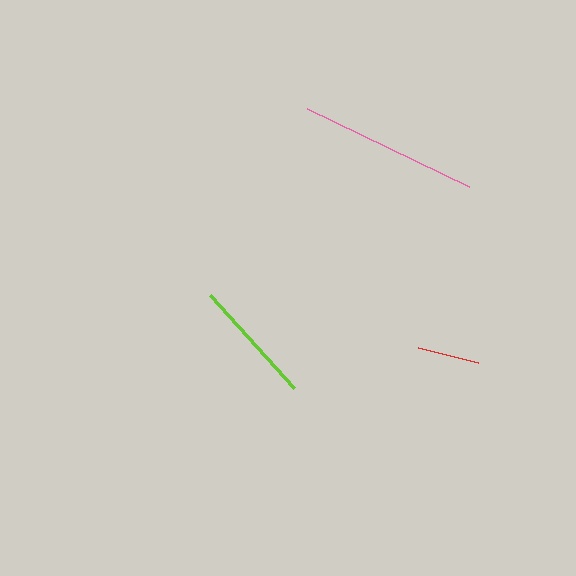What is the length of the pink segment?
The pink segment is approximately 180 pixels long.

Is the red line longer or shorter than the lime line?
The lime line is longer than the red line.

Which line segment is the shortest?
The red line is the shortest at approximately 63 pixels.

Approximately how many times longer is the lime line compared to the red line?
The lime line is approximately 2.0 times the length of the red line.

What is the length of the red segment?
The red segment is approximately 63 pixels long.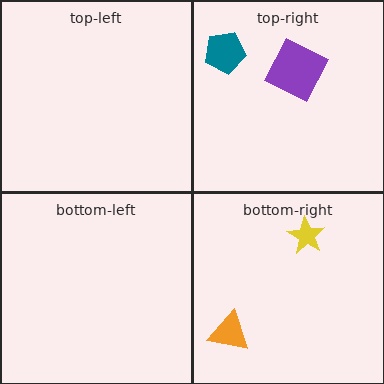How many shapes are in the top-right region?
2.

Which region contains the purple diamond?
The top-right region.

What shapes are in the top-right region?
The purple diamond, the teal pentagon.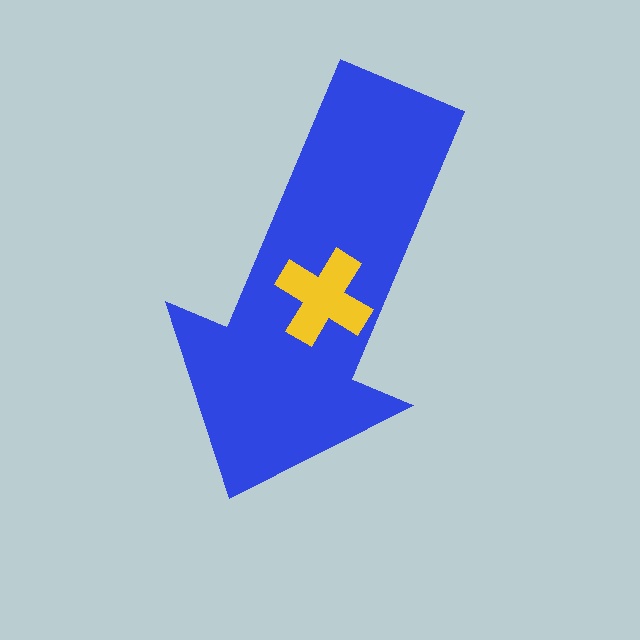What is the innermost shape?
The yellow cross.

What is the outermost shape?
The blue arrow.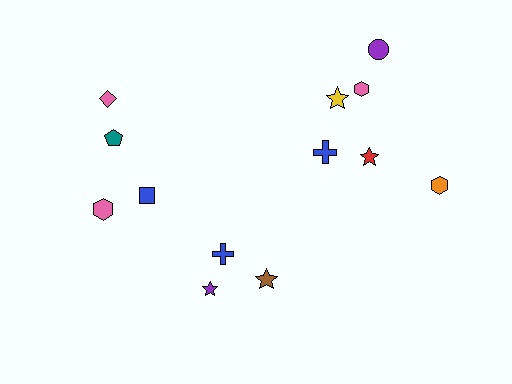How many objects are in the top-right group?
There are 6 objects.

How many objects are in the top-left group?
There are 4 objects.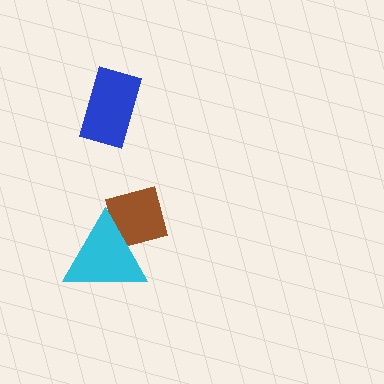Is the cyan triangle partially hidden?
No, no other shape covers it.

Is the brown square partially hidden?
Yes, it is partially covered by another shape.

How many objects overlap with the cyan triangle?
1 object overlaps with the cyan triangle.